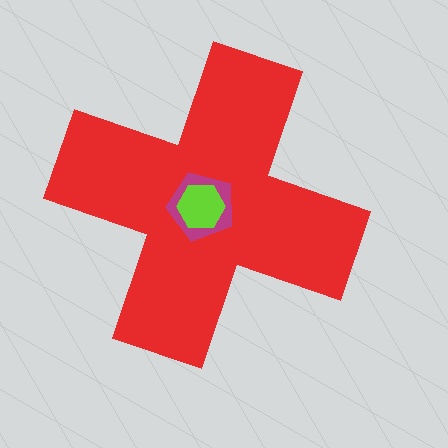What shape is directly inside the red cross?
The magenta pentagon.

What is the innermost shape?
The lime hexagon.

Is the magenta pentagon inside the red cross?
Yes.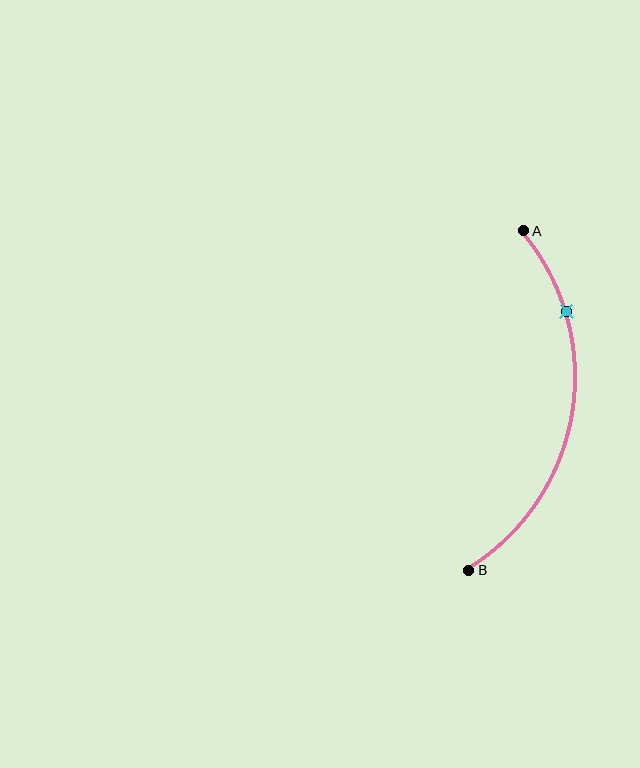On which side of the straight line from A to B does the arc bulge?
The arc bulges to the right of the straight line connecting A and B.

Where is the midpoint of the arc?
The arc midpoint is the point on the curve farthest from the straight line joining A and B. It sits to the right of that line.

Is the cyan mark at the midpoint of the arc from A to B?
No. The cyan mark lies on the arc but is closer to endpoint A. The arc midpoint would be at the point on the curve equidistant along the arc from both A and B.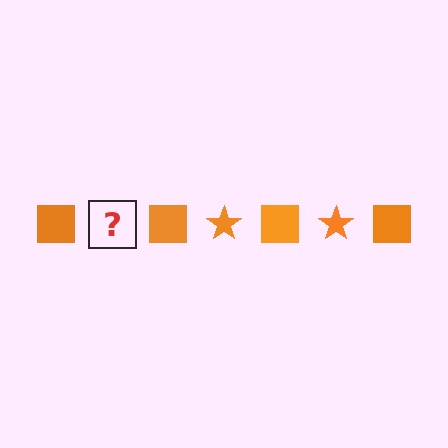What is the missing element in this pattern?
The missing element is an orange star.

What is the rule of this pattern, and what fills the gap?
The rule is that the pattern cycles through square, star shapes in orange. The gap should be filled with an orange star.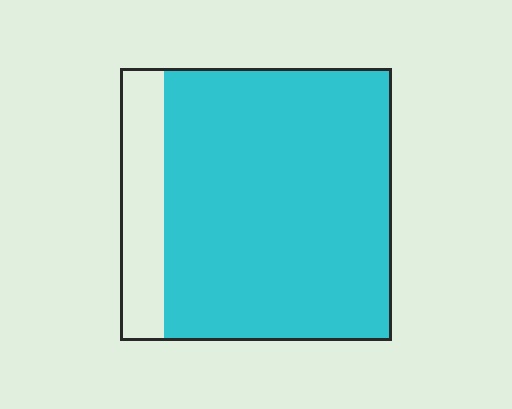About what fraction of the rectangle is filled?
About five sixths (5/6).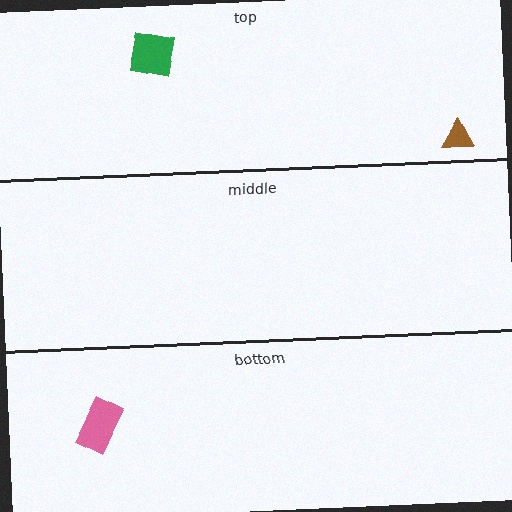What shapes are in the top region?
The brown triangle, the green square.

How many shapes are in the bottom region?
1.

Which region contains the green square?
The top region.